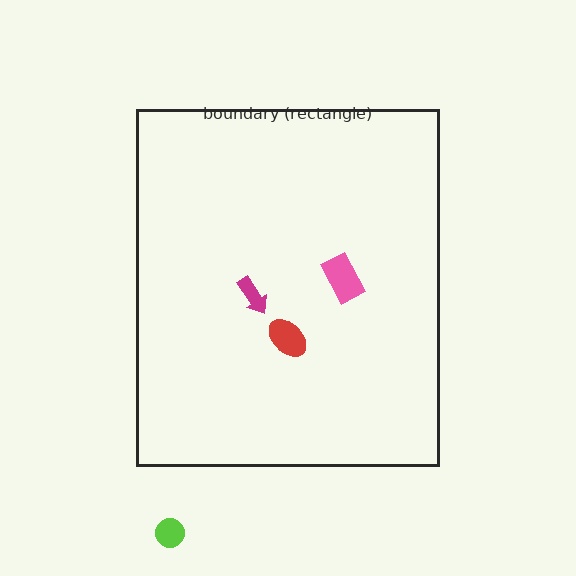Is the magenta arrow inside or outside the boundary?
Inside.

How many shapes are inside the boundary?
3 inside, 1 outside.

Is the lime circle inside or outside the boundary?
Outside.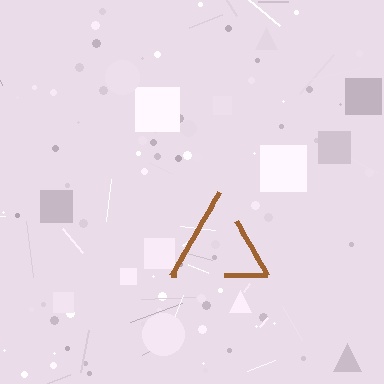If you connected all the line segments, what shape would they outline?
They would outline a triangle.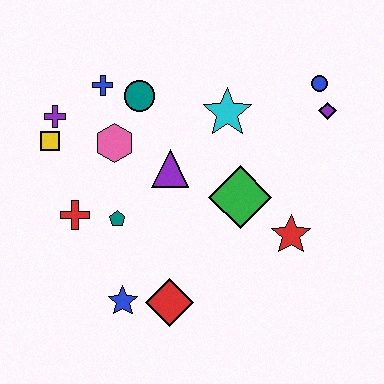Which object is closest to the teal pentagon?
The red cross is closest to the teal pentagon.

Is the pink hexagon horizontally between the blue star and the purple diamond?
No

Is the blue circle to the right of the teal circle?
Yes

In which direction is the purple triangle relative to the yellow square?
The purple triangle is to the right of the yellow square.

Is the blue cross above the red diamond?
Yes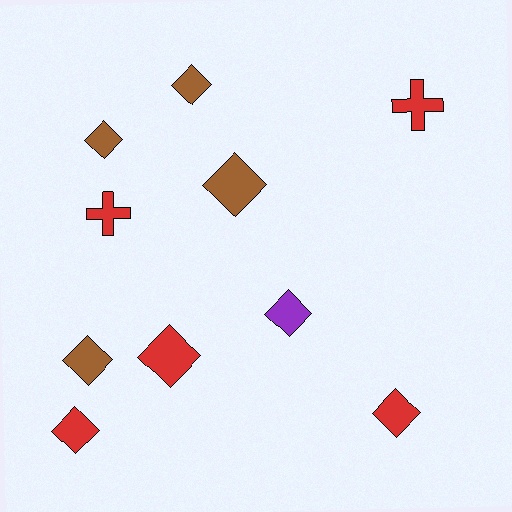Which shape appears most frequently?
Diamond, with 8 objects.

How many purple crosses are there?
There are no purple crosses.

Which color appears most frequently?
Red, with 5 objects.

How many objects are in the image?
There are 10 objects.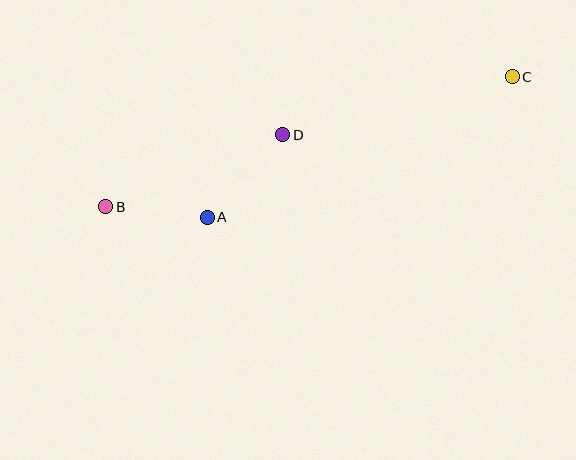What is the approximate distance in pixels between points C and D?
The distance between C and D is approximately 237 pixels.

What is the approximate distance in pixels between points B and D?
The distance between B and D is approximately 192 pixels.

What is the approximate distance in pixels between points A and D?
The distance between A and D is approximately 112 pixels.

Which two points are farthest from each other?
Points B and C are farthest from each other.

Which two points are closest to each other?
Points A and B are closest to each other.